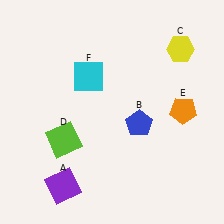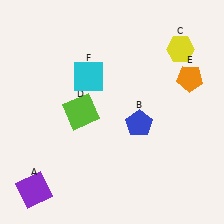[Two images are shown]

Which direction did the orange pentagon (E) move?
The orange pentagon (E) moved up.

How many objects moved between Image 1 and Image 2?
3 objects moved between the two images.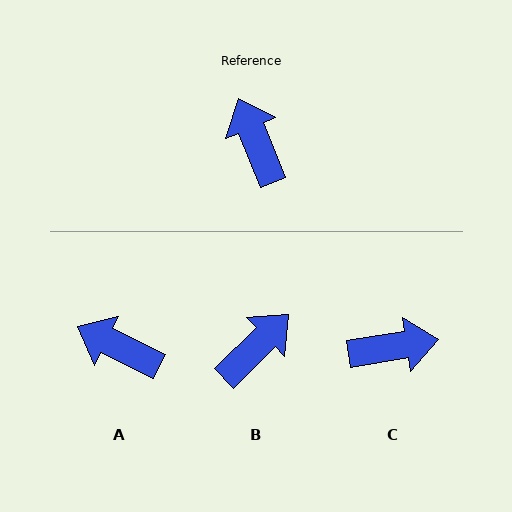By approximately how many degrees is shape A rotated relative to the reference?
Approximately 42 degrees counter-clockwise.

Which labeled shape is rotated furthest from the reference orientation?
C, about 103 degrees away.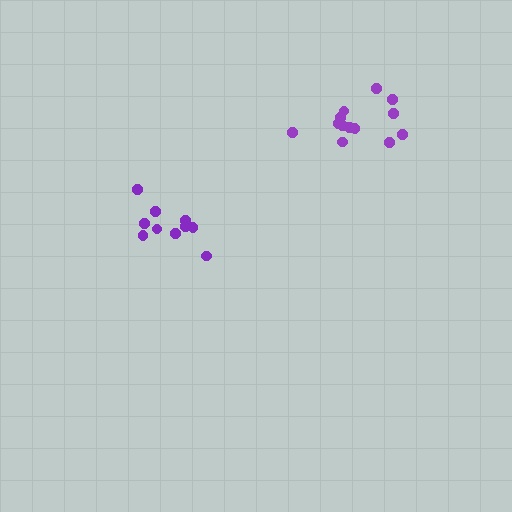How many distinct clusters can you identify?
There are 2 distinct clusters.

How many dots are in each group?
Group 1: 10 dots, Group 2: 13 dots (23 total).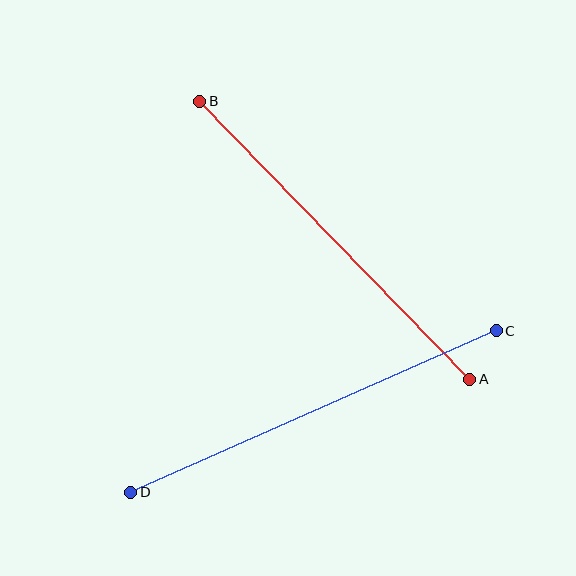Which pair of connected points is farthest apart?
Points C and D are farthest apart.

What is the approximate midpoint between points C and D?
The midpoint is at approximately (313, 411) pixels.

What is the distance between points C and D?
The distance is approximately 400 pixels.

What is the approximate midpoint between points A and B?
The midpoint is at approximately (335, 240) pixels.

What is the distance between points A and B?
The distance is approximately 387 pixels.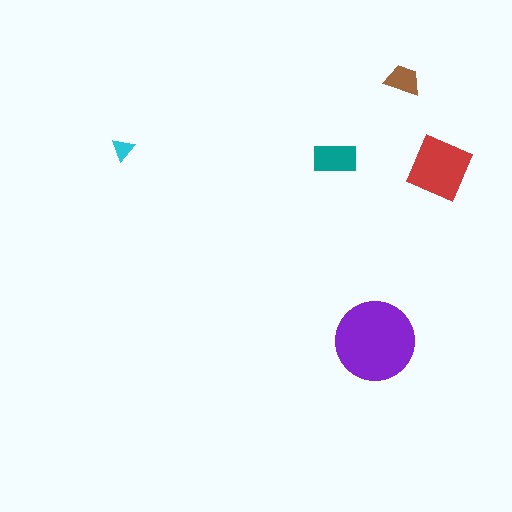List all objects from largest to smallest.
The purple circle, the red square, the teal rectangle, the brown trapezoid, the cyan triangle.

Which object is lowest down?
The purple circle is bottommost.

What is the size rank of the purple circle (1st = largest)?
1st.